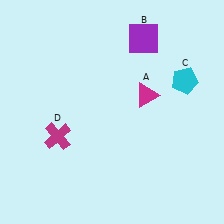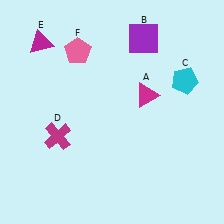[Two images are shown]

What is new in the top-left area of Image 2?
A pink pentagon (F) was added in the top-left area of Image 2.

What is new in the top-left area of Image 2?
A magenta triangle (E) was added in the top-left area of Image 2.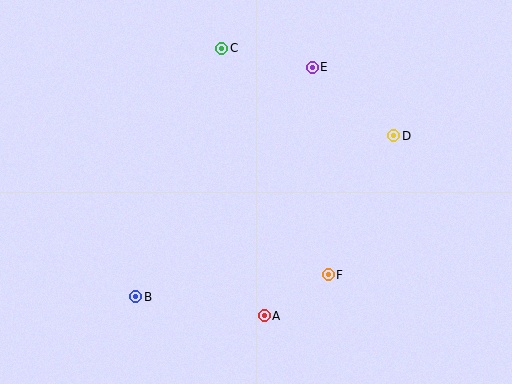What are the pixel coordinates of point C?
Point C is at (222, 48).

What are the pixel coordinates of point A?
Point A is at (264, 316).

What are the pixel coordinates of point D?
Point D is at (394, 136).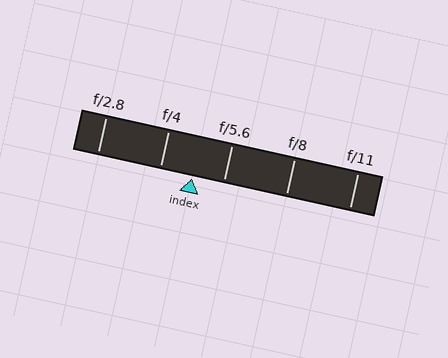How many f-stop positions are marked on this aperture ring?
There are 5 f-stop positions marked.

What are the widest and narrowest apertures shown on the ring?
The widest aperture shown is f/2.8 and the narrowest is f/11.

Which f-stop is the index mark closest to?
The index mark is closest to f/5.6.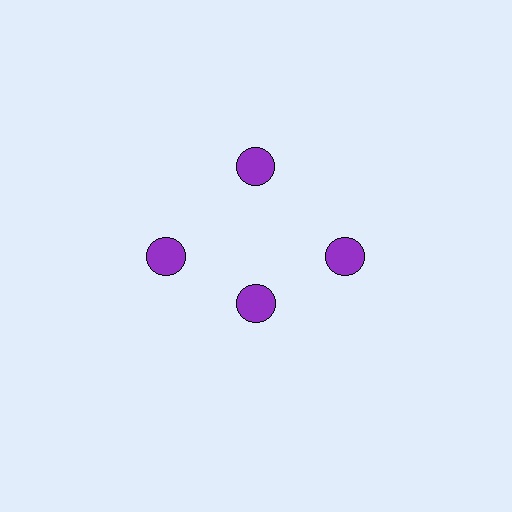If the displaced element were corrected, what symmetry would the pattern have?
It would have 4-fold rotational symmetry — the pattern would map onto itself every 90 degrees.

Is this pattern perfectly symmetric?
No. The 4 purple circles are arranged in a ring, but one element near the 6 o'clock position is pulled inward toward the center, breaking the 4-fold rotational symmetry.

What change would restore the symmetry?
The symmetry would be restored by moving it outward, back onto the ring so that all 4 circles sit at equal angles and equal distance from the center.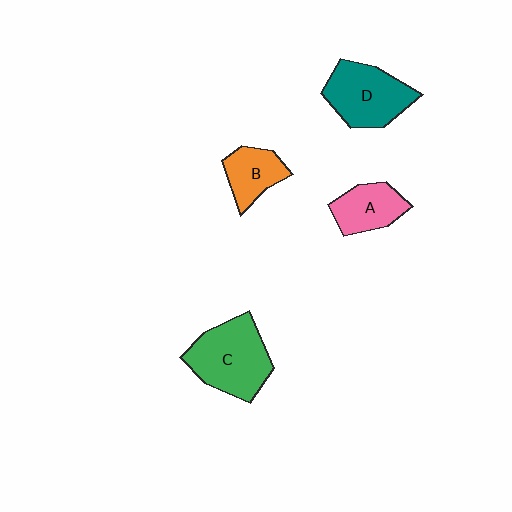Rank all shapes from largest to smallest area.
From largest to smallest: C (green), D (teal), A (pink), B (orange).